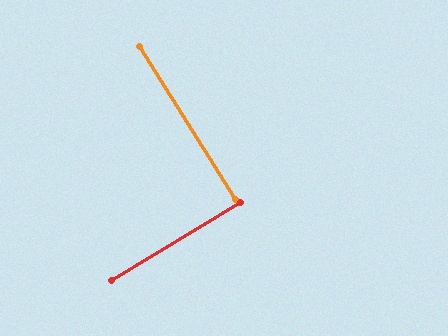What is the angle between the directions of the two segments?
Approximately 89 degrees.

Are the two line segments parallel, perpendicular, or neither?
Perpendicular — they meet at approximately 89°.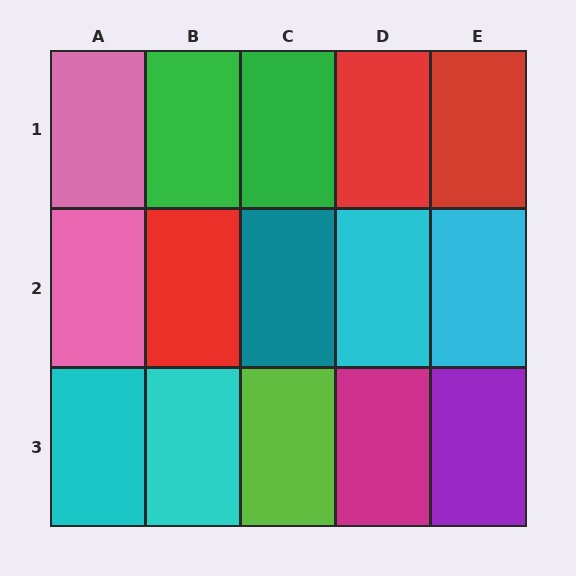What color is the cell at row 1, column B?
Green.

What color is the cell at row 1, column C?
Green.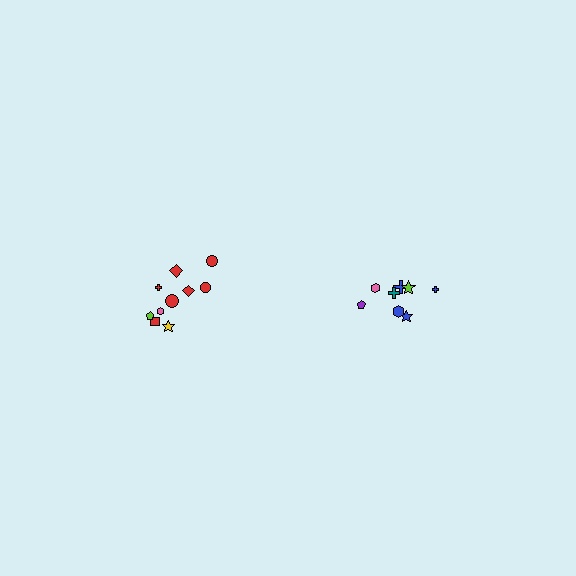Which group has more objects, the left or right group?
The left group.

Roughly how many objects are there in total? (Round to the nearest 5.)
Roughly 20 objects in total.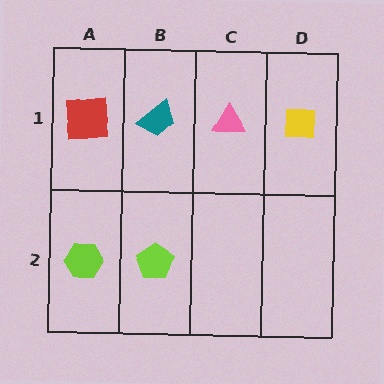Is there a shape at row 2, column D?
No, that cell is empty.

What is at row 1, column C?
A pink triangle.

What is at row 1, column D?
A yellow square.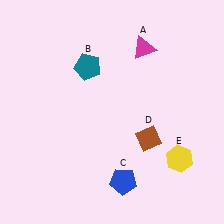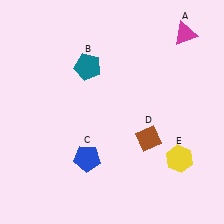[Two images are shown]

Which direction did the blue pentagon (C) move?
The blue pentagon (C) moved left.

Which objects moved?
The objects that moved are: the magenta triangle (A), the blue pentagon (C).